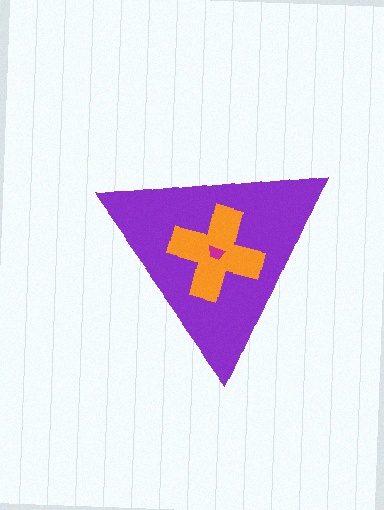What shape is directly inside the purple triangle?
The orange cross.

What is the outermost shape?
The purple triangle.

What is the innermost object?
The magenta trapezoid.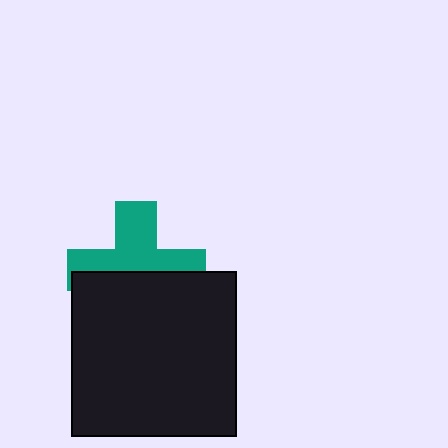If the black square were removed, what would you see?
You would see the complete teal cross.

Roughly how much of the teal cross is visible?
About half of it is visible (roughly 52%).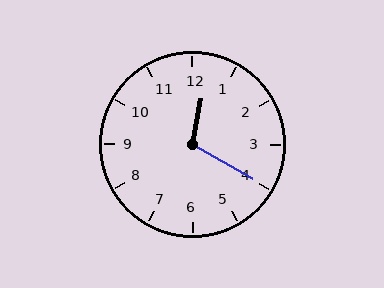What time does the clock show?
12:20.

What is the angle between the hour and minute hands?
Approximately 110 degrees.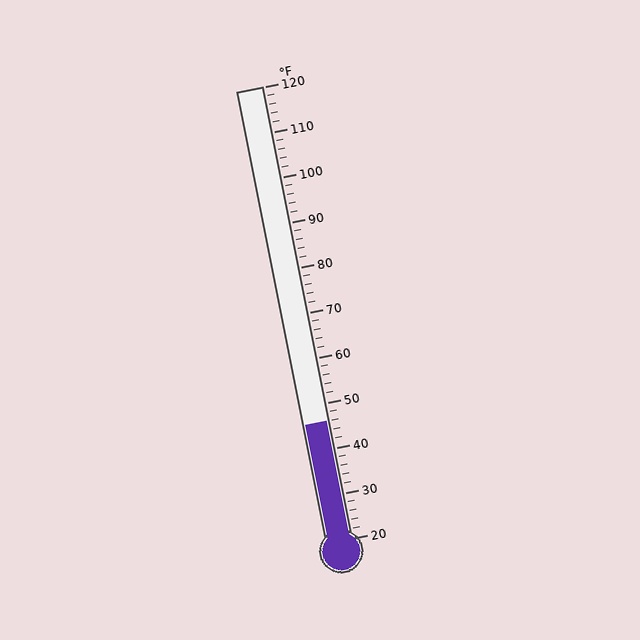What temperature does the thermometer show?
The thermometer shows approximately 46°F.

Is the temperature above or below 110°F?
The temperature is below 110°F.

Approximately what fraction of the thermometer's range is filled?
The thermometer is filled to approximately 25% of its range.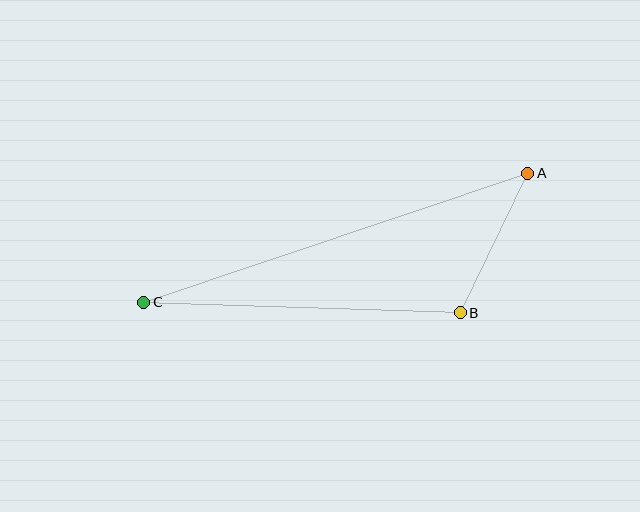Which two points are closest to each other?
Points A and B are closest to each other.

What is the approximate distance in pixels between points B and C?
The distance between B and C is approximately 316 pixels.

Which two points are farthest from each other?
Points A and C are farthest from each other.